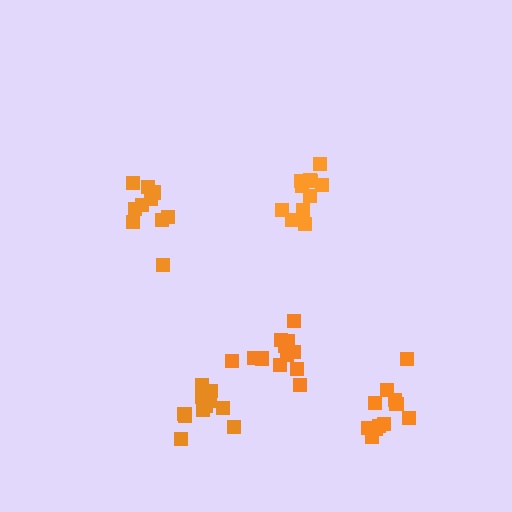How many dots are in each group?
Group 1: 10 dots, Group 2: 11 dots, Group 3: 11 dots, Group 4: 12 dots, Group 5: 11 dots (55 total).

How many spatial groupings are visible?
There are 5 spatial groupings.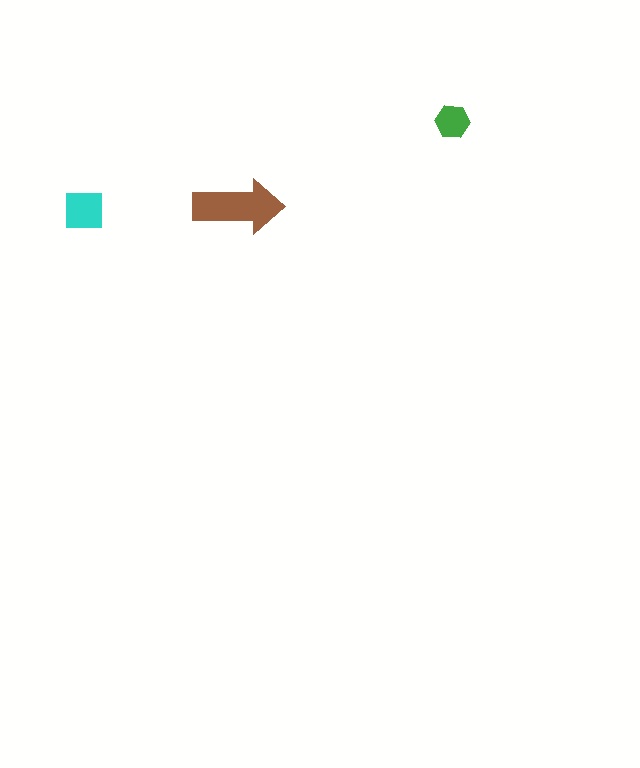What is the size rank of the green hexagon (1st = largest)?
3rd.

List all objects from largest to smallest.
The brown arrow, the cyan square, the green hexagon.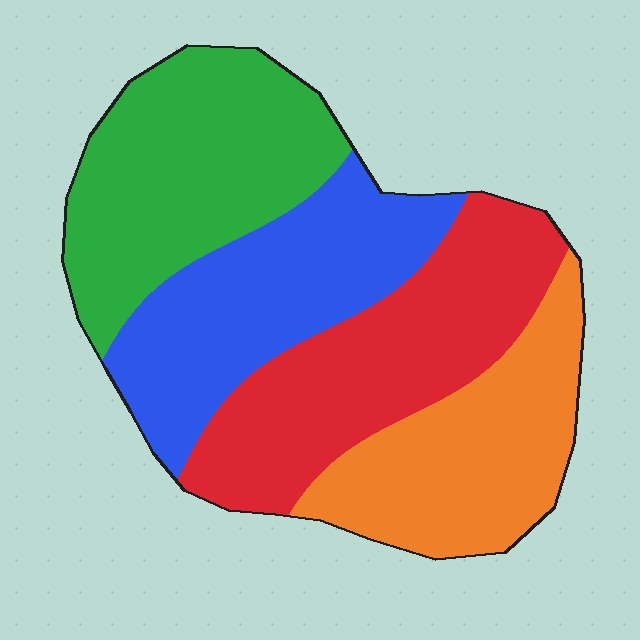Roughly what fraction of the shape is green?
Green covers about 25% of the shape.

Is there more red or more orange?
Red.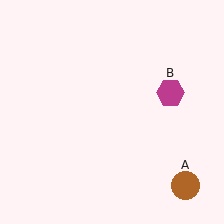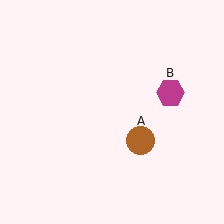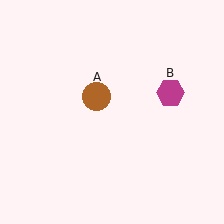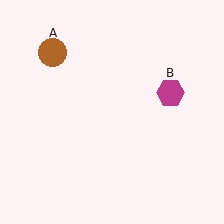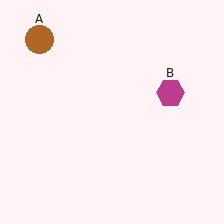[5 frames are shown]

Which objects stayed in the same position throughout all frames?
Magenta hexagon (object B) remained stationary.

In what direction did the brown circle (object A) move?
The brown circle (object A) moved up and to the left.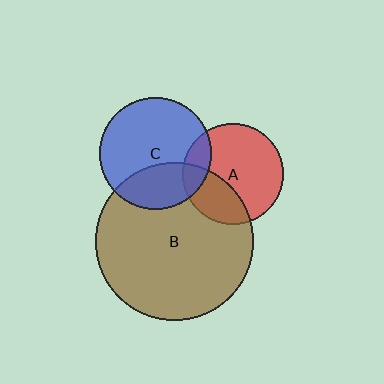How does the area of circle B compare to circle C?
Approximately 2.0 times.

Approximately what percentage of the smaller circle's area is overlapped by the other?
Approximately 15%.